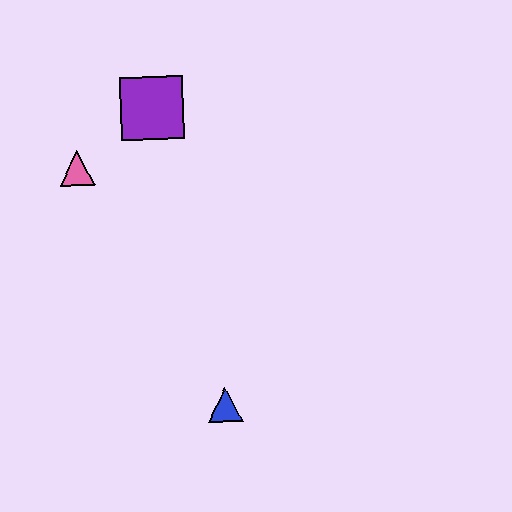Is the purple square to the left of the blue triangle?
Yes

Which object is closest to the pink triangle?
The purple square is closest to the pink triangle.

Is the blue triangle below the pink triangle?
Yes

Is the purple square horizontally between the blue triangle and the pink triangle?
Yes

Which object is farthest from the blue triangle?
The purple square is farthest from the blue triangle.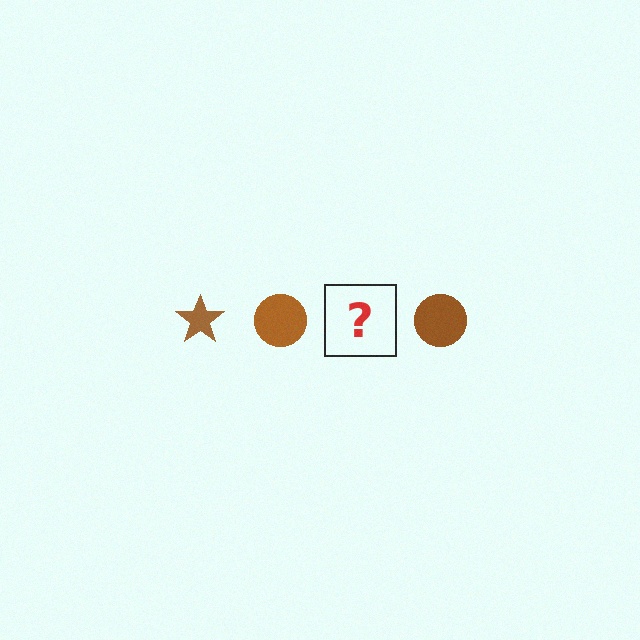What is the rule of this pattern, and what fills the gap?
The rule is that the pattern cycles through star, circle shapes in brown. The gap should be filled with a brown star.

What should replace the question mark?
The question mark should be replaced with a brown star.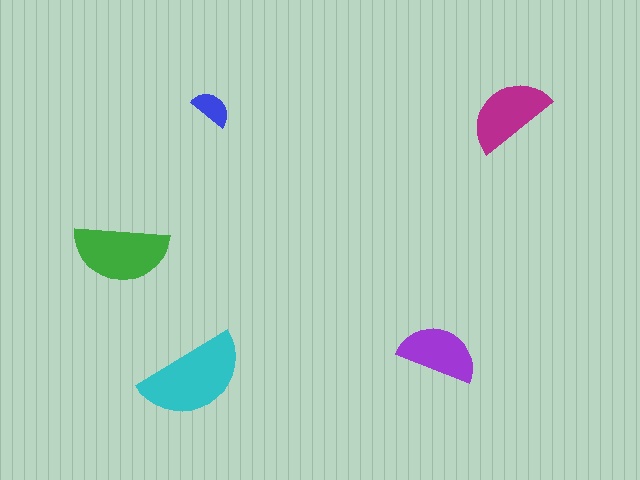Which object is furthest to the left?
The green semicircle is leftmost.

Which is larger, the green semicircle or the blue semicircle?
The green one.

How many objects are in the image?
There are 5 objects in the image.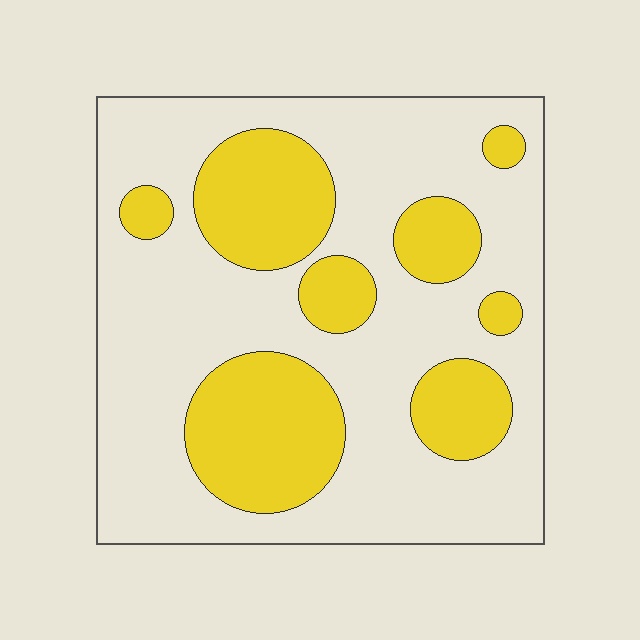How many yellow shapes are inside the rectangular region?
8.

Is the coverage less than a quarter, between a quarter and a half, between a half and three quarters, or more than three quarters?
Between a quarter and a half.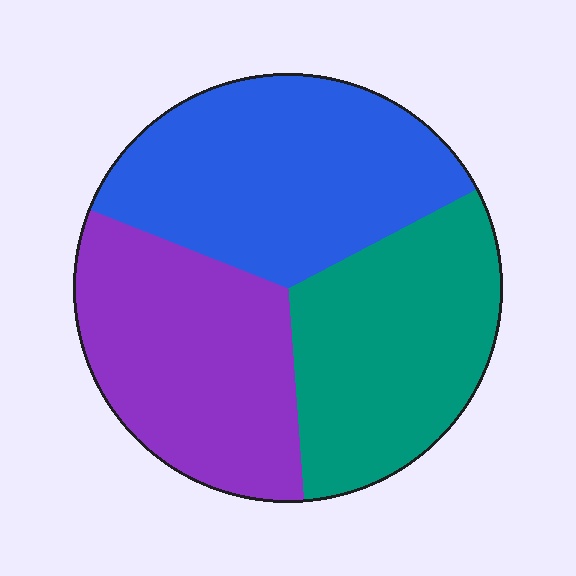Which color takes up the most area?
Blue, at roughly 35%.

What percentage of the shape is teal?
Teal covers roughly 30% of the shape.